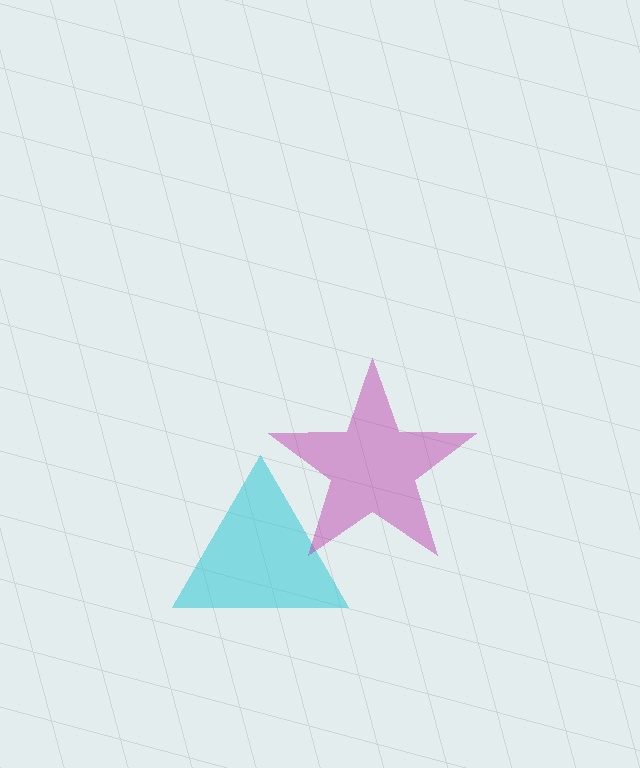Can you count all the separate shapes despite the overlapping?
Yes, there are 2 separate shapes.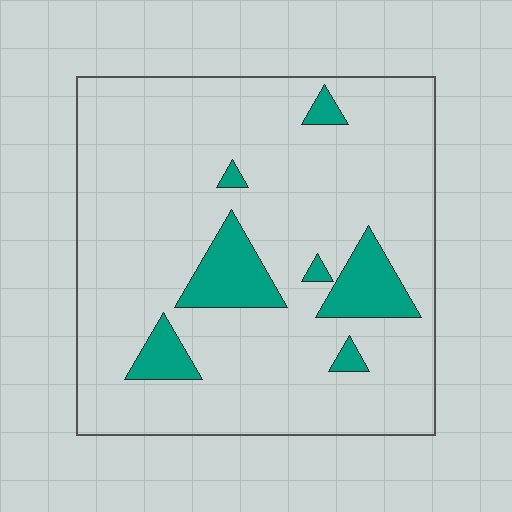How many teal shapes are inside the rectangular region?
7.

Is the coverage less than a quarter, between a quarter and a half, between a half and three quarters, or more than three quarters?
Less than a quarter.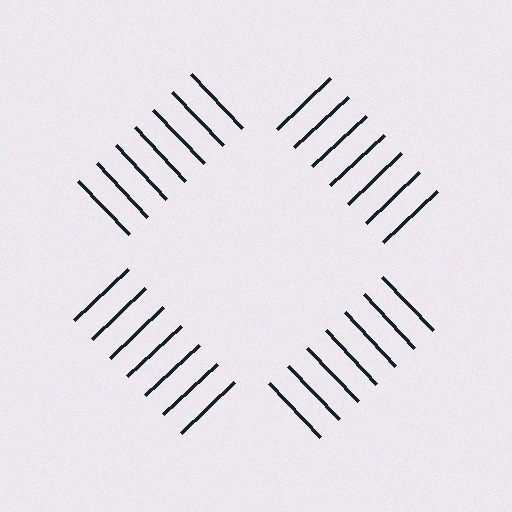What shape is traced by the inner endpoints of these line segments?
An illusory square — the line segments terminate on its edges but no continuous stroke is drawn.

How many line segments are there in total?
28 — 7 along each of the 4 edges.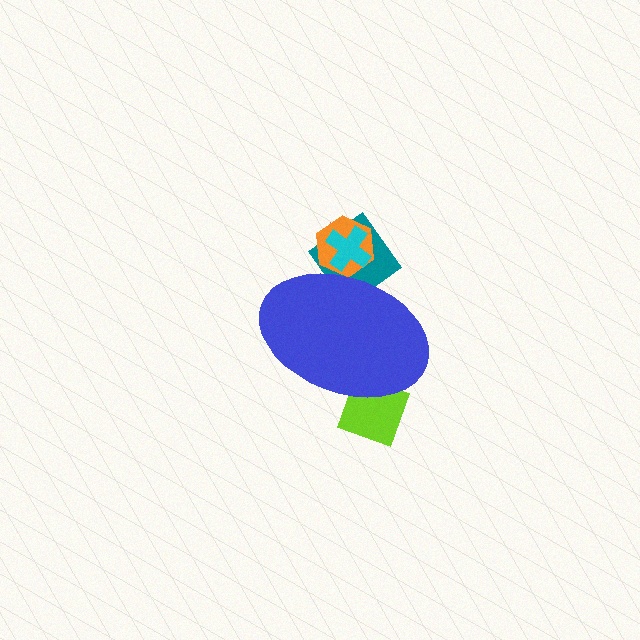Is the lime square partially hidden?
Yes, the lime square is partially hidden behind the blue ellipse.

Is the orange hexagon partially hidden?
Yes, the orange hexagon is partially hidden behind the blue ellipse.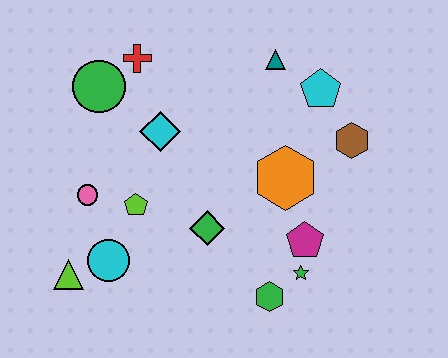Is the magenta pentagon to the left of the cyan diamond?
No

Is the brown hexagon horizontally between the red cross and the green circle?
No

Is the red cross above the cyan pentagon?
Yes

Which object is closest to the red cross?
The green circle is closest to the red cross.